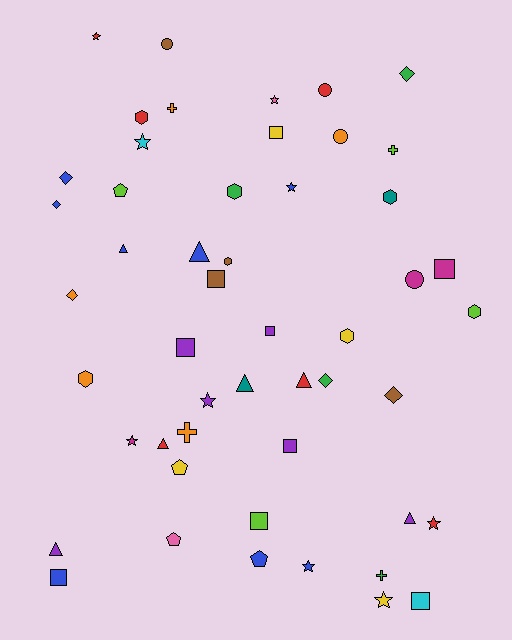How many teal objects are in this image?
There are 2 teal objects.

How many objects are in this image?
There are 50 objects.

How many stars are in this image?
There are 9 stars.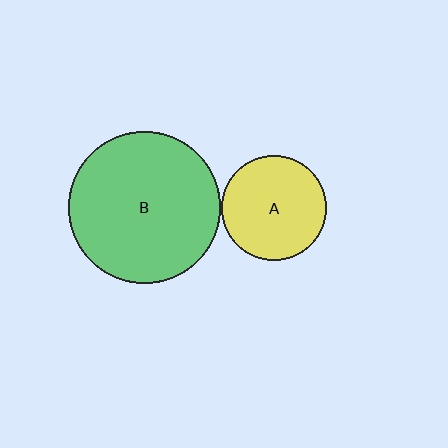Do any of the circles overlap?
No, none of the circles overlap.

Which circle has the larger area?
Circle B (green).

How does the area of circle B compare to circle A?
Approximately 2.1 times.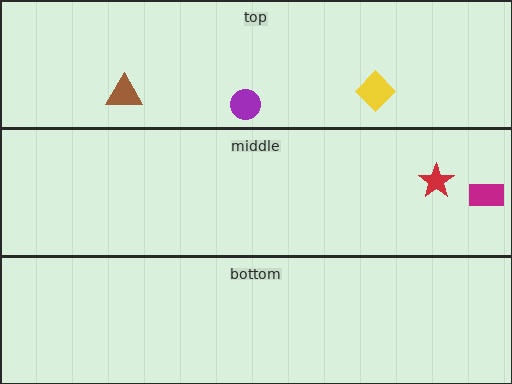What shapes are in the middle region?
The magenta rectangle, the red star.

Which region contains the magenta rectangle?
The middle region.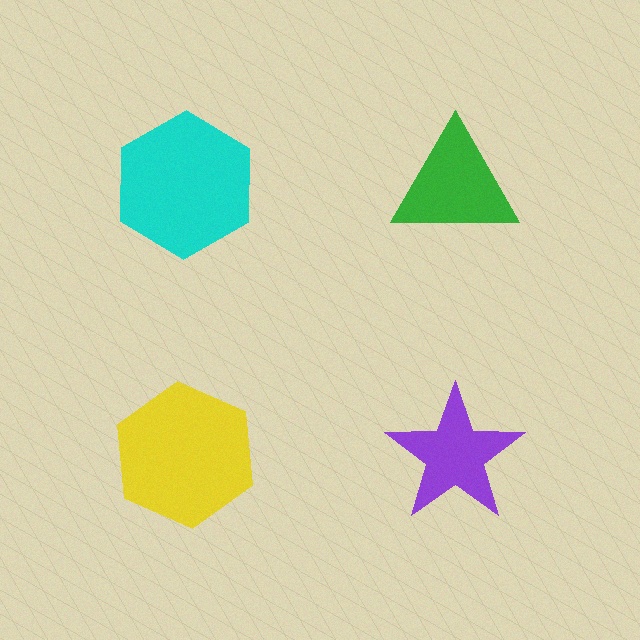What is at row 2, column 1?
A yellow hexagon.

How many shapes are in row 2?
2 shapes.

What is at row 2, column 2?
A purple star.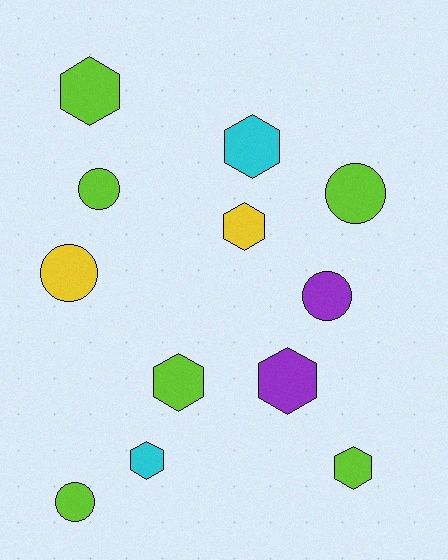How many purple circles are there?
There is 1 purple circle.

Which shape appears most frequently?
Hexagon, with 7 objects.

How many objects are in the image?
There are 12 objects.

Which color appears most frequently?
Lime, with 6 objects.